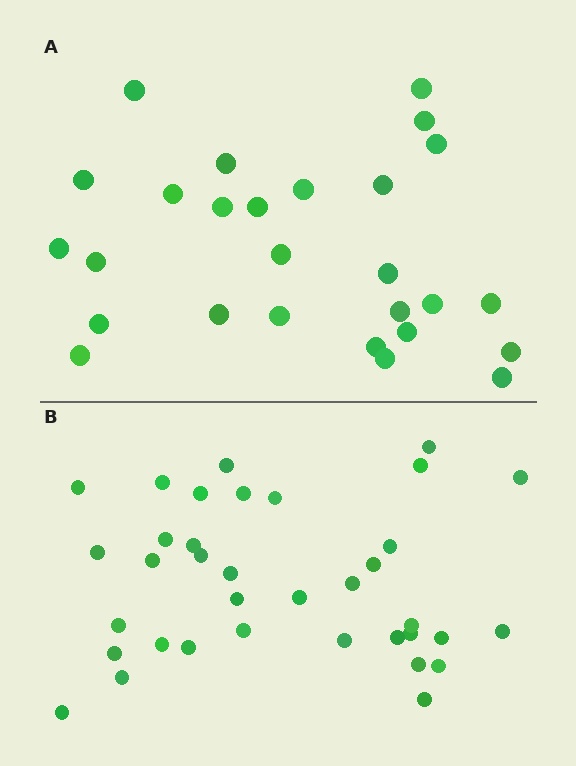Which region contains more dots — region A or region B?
Region B (the bottom region) has more dots.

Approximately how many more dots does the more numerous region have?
Region B has roughly 8 or so more dots than region A.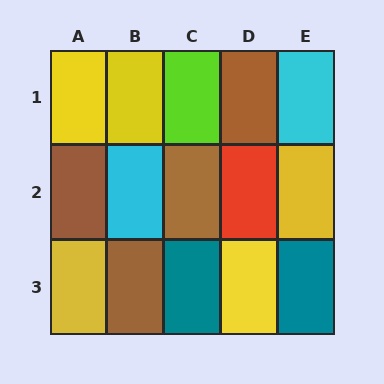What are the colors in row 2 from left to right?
Brown, cyan, brown, red, yellow.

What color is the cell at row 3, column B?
Brown.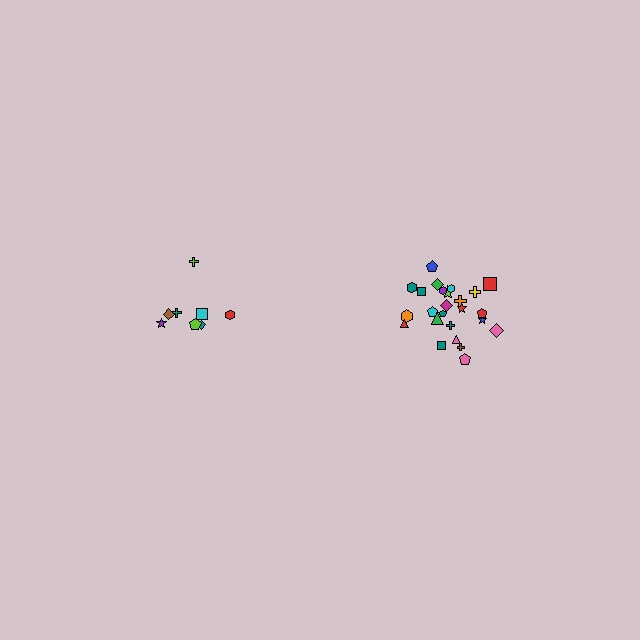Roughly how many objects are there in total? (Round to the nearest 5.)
Roughly 35 objects in total.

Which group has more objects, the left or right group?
The right group.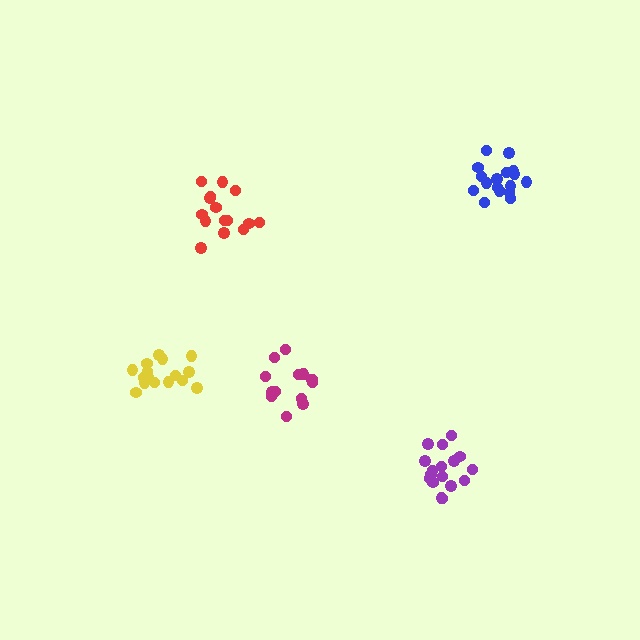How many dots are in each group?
Group 1: 14 dots, Group 2: 15 dots, Group 3: 18 dots, Group 4: 17 dots, Group 5: 16 dots (80 total).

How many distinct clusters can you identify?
There are 5 distinct clusters.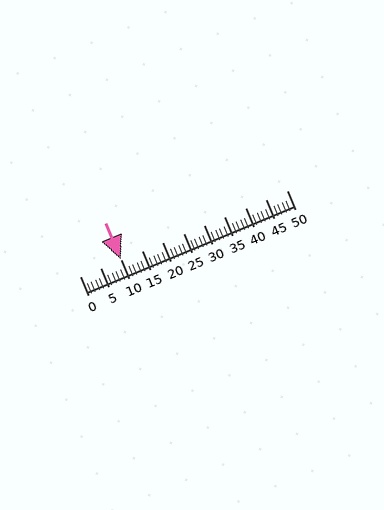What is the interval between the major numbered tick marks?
The major tick marks are spaced 5 units apart.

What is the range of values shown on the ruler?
The ruler shows values from 0 to 50.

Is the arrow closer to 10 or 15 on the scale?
The arrow is closer to 10.